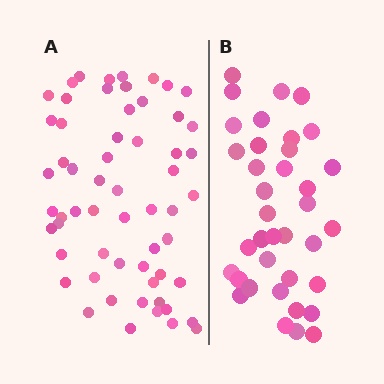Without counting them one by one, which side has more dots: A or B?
Region A (the left region) has more dots.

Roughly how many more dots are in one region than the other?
Region A has approximately 20 more dots than region B.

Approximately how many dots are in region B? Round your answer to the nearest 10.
About 40 dots. (The exact count is 37, which rounds to 40.)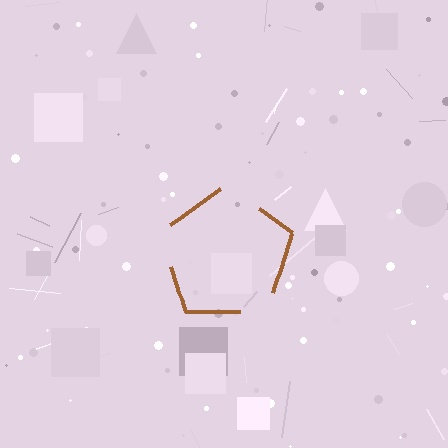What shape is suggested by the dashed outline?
The dashed outline suggests a pentagon.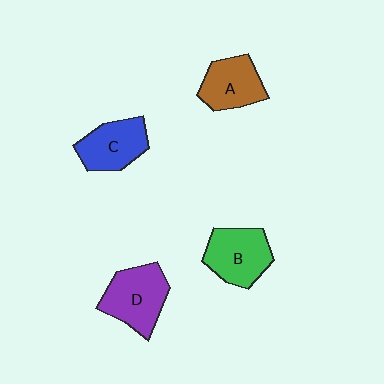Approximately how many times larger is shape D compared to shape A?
Approximately 1.2 times.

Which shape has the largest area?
Shape D (purple).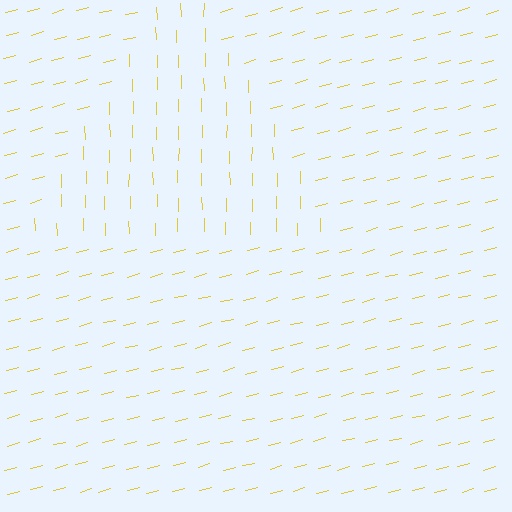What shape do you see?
I see a triangle.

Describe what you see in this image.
The image is filled with small yellow line segments. A triangle region in the image has lines oriented differently from the surrounding lines, creating a visible texture boundary.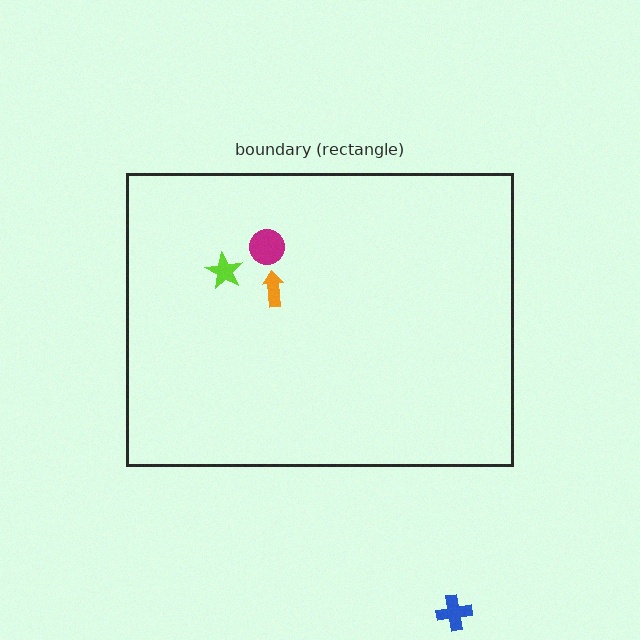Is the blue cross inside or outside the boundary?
Outside.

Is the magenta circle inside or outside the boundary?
Inside.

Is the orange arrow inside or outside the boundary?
Inside.